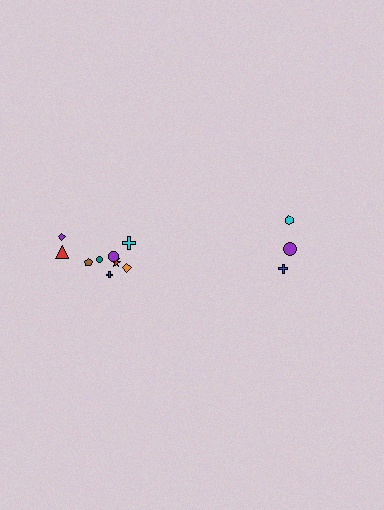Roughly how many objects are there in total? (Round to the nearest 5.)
Roughly 15 objects in total.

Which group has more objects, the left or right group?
The left group.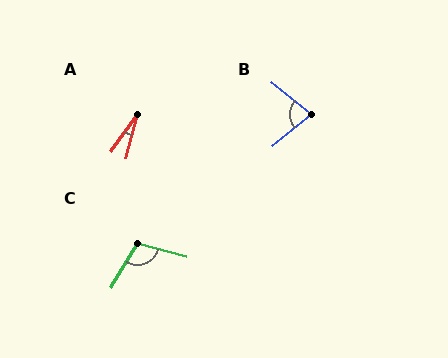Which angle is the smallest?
A, at approximately 20 degrees.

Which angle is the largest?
C, at approximately 107 degrees.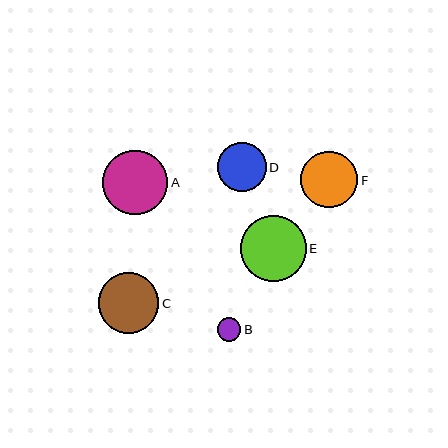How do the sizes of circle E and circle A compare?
Circle E and circle A are approximately the same size.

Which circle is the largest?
Circle E is the largest with a size of approximately 65 pixels.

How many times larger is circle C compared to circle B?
Circle C is approximately 2.6 times the size of circle B.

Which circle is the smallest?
Circle B is the smallest with a size of approximately 24 pixels.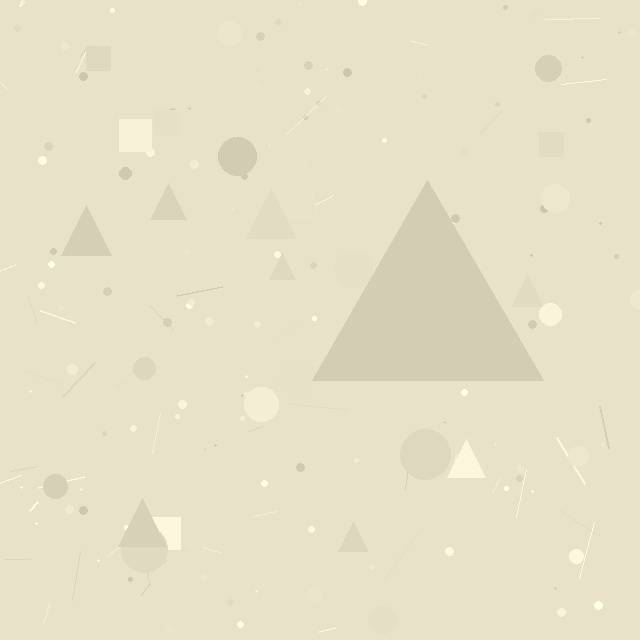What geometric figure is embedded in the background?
A triangle is embedded in the background.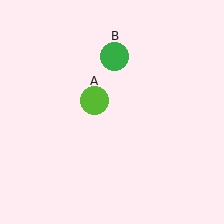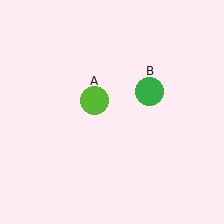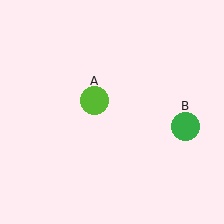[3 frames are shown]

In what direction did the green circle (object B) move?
The green circle (object B) moved down and to the right.